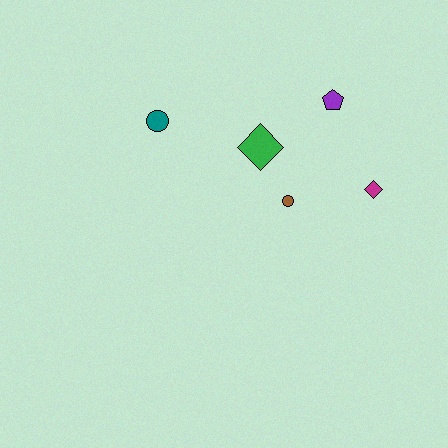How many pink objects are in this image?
There are no pink objects.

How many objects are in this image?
There are 5 objects.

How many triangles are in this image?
There are no triangles.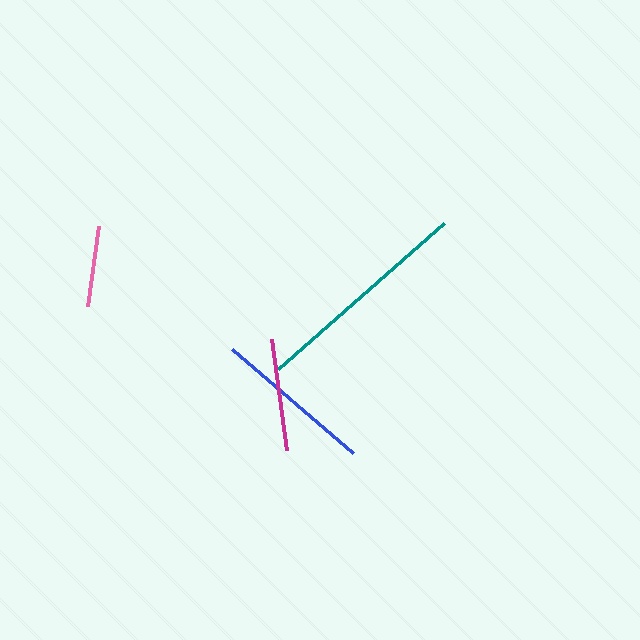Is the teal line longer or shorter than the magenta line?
The teal line is longer than the magenta line.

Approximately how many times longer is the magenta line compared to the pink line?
The magenta line is approximately 1.4 times the length of the pink line.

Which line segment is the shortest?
The pink line is the shortest at approximately 81 pixels.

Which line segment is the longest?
The teal line is the longest at approximately 221 pixels.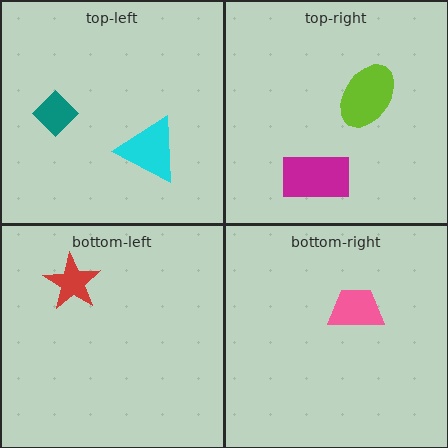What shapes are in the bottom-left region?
The red star.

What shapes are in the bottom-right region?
The pink trapezoid.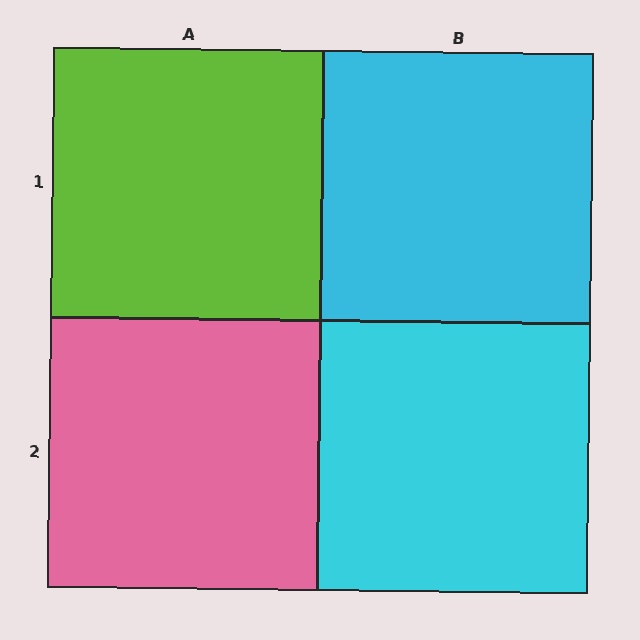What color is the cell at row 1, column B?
Cyan.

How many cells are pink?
1 cell is pink.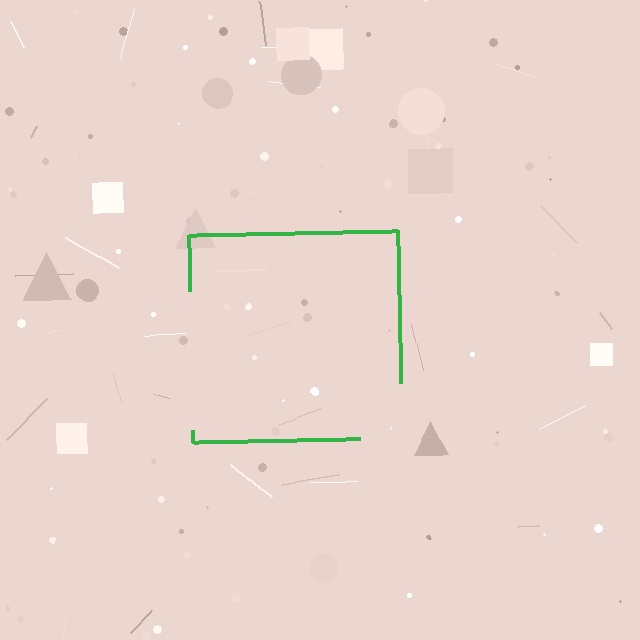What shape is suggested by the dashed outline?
The dashed outline suggests a square.